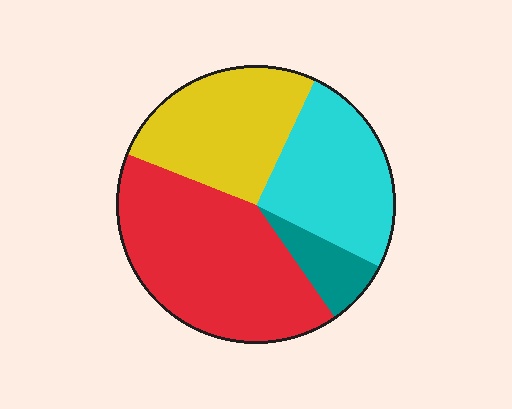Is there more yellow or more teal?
Yellow.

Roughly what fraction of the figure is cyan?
Cyan takes up between a quarter and a half of the figure.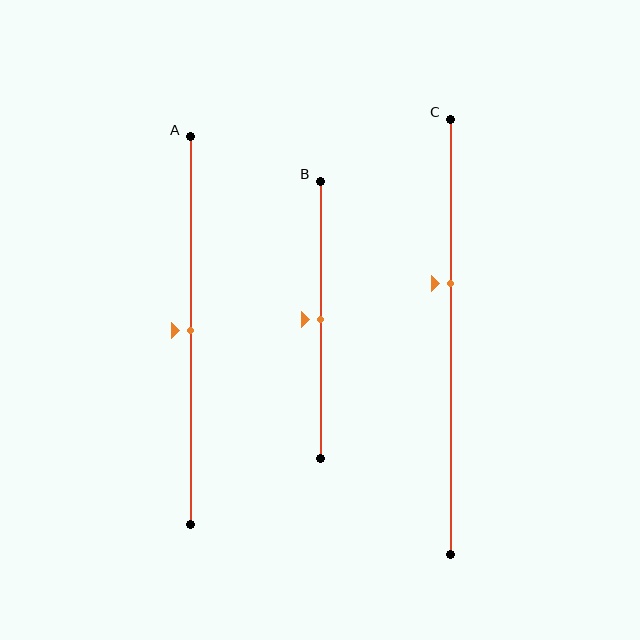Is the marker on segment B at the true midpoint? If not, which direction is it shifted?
Yes, the marker on segment B is at the true midpoint.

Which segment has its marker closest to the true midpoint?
Segment A has its marker closest to the true midpoint.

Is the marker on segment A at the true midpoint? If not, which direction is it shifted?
Yes, the marker on segment A is at the true midpoint.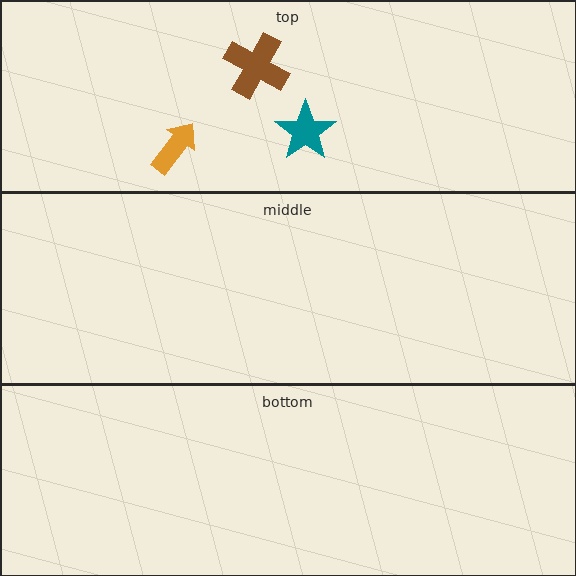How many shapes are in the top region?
3.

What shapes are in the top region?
The brown cross, the orange arrow, the teal star.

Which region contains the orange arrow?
The top region.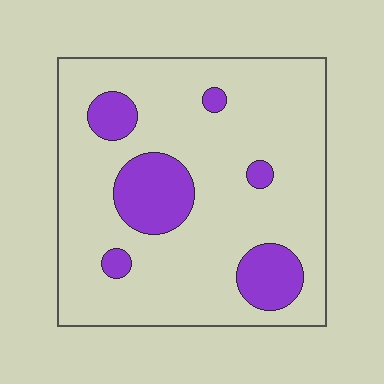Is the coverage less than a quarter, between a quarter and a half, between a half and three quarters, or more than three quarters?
Less than a quarter.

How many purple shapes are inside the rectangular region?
6.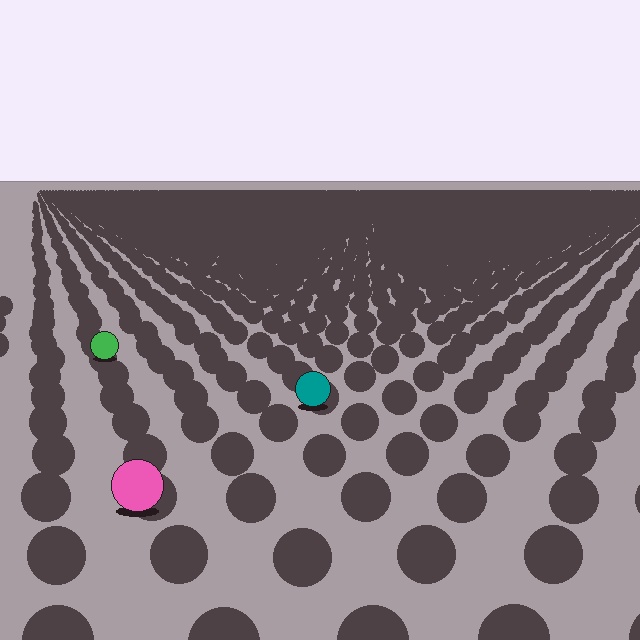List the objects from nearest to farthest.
From nearest to farthest: the pink circle, the teal circle, the green circle.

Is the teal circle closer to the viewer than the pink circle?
No. The pink circle is closer — you can tell from the texture gradient: the ground texture is coarser near it.